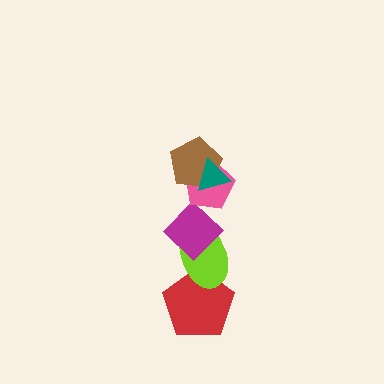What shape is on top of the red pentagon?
The lime ellipse is on top of the red pentagon.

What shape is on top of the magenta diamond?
The pink pentagon is on top of the magenta diamond.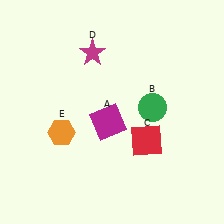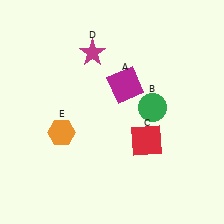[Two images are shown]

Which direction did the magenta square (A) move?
The magenta square (A) moved up.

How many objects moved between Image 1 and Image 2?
1 object moved between the two images.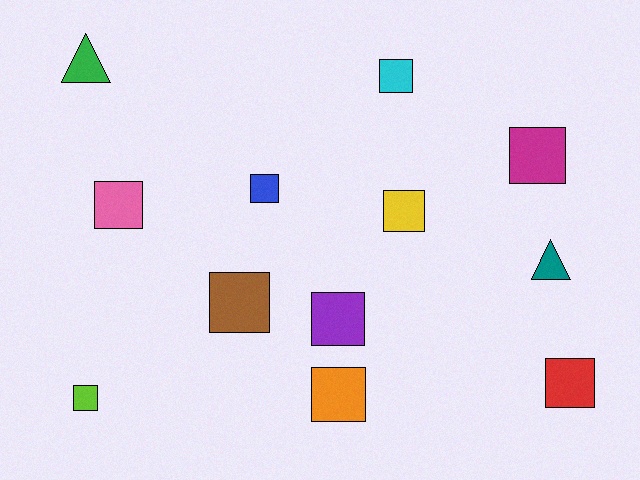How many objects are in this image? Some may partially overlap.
There are 12 objects.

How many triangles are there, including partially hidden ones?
There are 2 triangles.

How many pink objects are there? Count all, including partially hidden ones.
There is 1 pink object.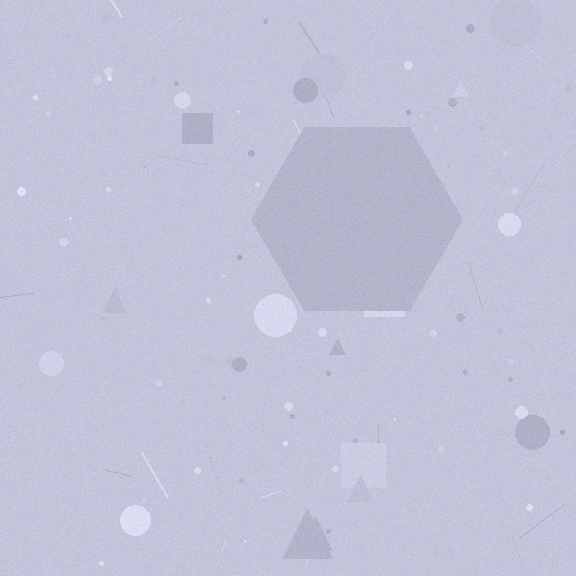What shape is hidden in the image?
A hexagon is hidden in the image.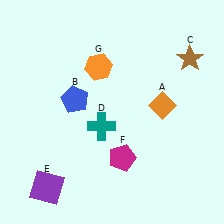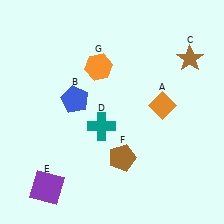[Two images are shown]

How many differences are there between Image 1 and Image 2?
There is 1 difference between the two images.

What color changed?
The pentagon (F) changed from magenta in Image 1 to brown in Image 2.